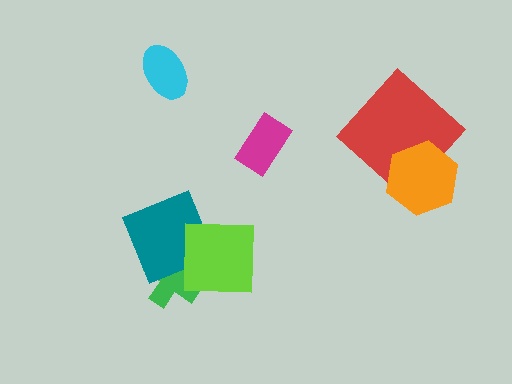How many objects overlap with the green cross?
2 objects overlap with the green cross.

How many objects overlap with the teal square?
2 objects overlap with the teal square.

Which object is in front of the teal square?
The lime square is in front of the teal square.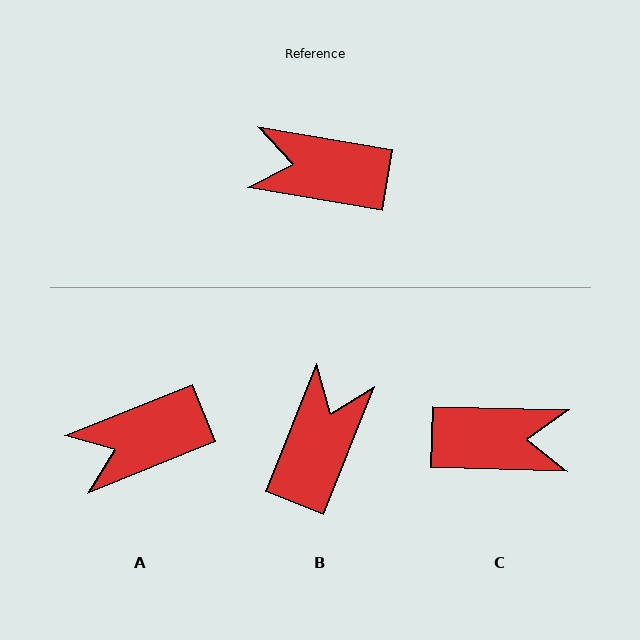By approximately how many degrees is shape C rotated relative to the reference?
Approximately 172 degrees clockwise.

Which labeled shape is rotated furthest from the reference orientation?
C, about 172 degrees away.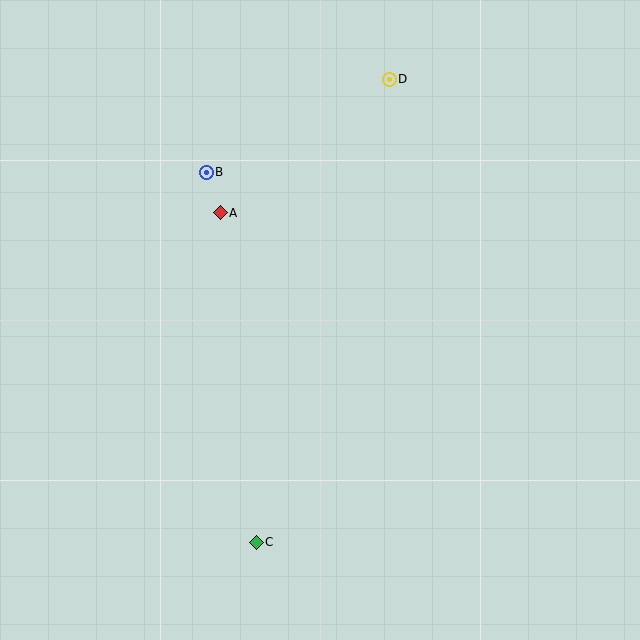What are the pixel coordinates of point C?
Point C is at (256, 542).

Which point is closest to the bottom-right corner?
Point C is closest to the bottom-right corner.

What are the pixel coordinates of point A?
Point A is at (220, 213).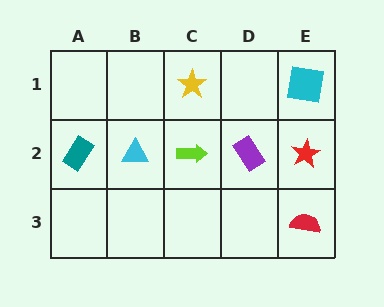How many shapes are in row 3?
1 shape.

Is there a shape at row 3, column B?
No, that cell is empty.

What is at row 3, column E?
A red semicircle.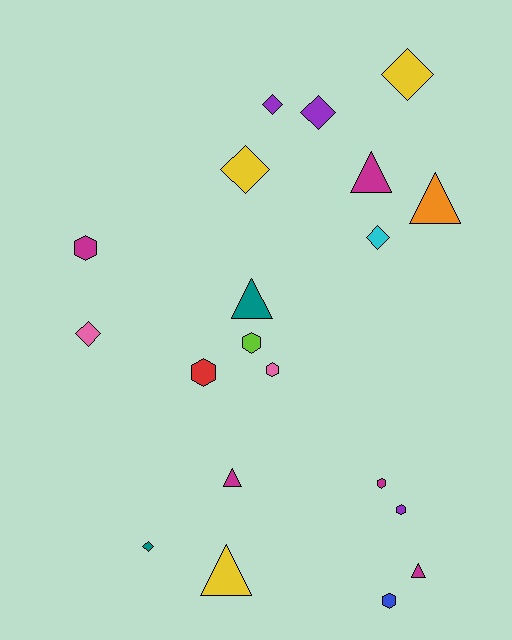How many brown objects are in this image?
There are no brown objects.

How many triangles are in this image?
There are 6 triangles.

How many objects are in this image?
There are 20 objects.